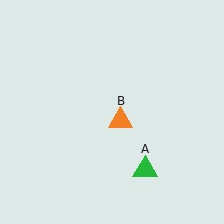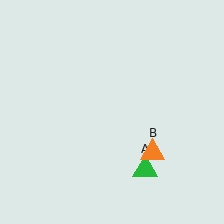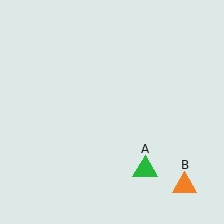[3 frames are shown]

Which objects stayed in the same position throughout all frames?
Green triangle (object A) remained stationary.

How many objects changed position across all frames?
1 object changed position: orange triangle (object B).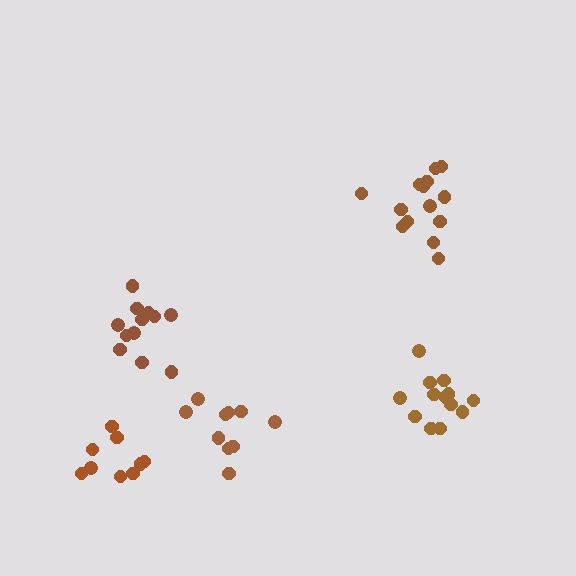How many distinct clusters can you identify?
There are 5 distinct clusters.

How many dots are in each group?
Group 1: 13 dots, Group 2: 14 dots, Group 3: 10 dots, Group 4: 12 dots, Group 5: 9 dots (58 total).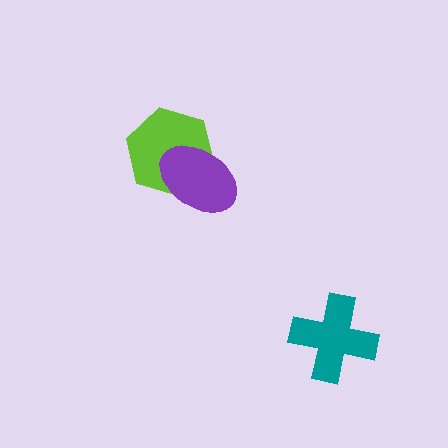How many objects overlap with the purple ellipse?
1 object overlaps with the purple ellipse.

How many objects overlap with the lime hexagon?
1 object overlaps with the lime hexagon.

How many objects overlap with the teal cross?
0 objects overlap with the teal cross.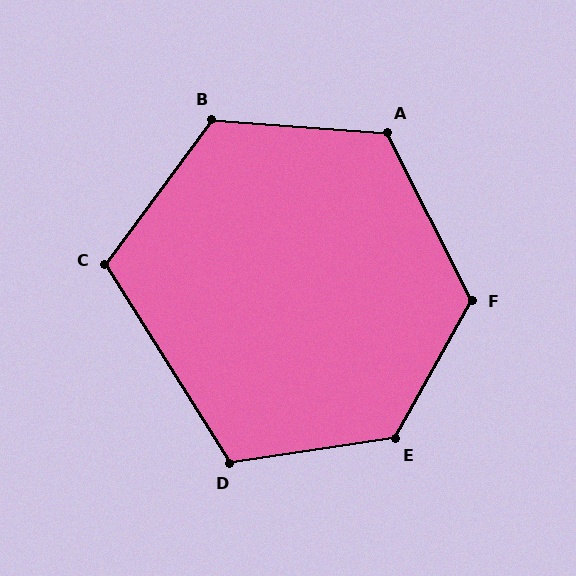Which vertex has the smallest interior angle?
C, at approximately 112 degrees.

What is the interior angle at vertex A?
Approximately 121 degrees (obtuse).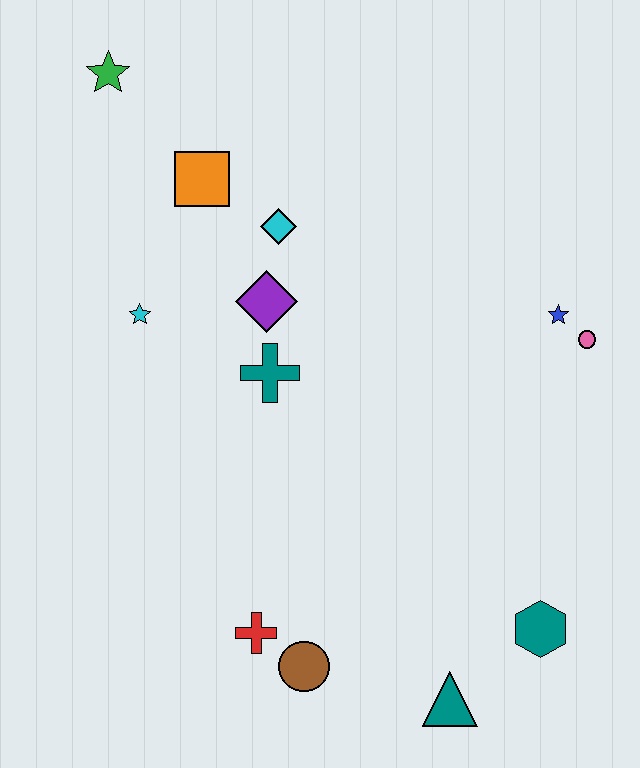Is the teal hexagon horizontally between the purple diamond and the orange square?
No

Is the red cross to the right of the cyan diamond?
No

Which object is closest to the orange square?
The cyan diamond is closest to the orange square.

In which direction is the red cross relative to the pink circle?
The red cross is to the left of the pink circle.